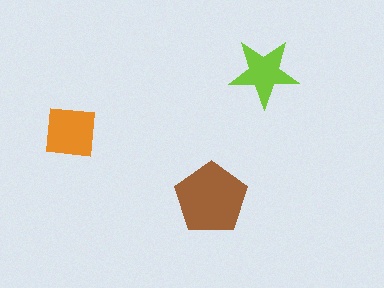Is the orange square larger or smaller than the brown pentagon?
Smaller.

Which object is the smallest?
The lime star.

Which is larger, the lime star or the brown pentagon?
The brown pentagon.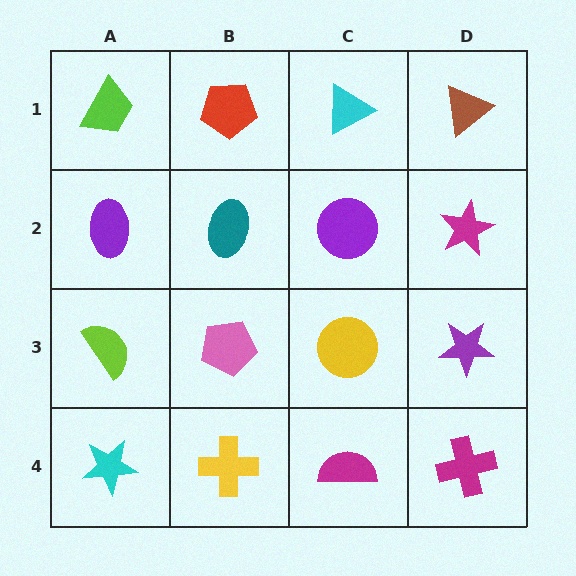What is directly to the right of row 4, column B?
A magenta semicircle.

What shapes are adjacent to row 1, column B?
A teal ellipse (row 2, column B), a lime trapezoid (row 1, column A), a cyan triangle (row 1, column C).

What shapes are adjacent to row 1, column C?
A purple circle (row 2, column C), a red pentagon (row 1, column B), a brown triangle (row 1, column D).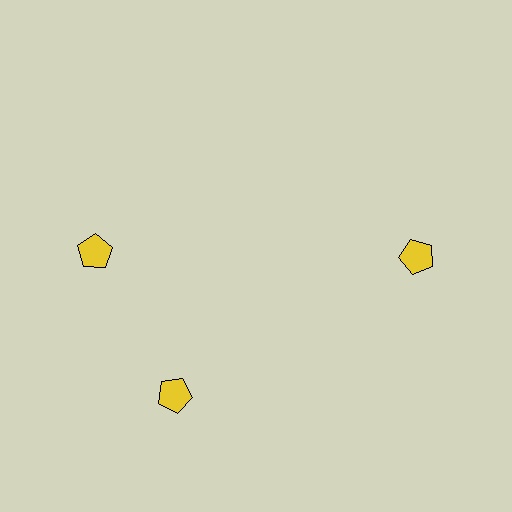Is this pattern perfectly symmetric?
No. The 3 yellow pentagons are arranged in a ring, but one element near the 11 o'clock position is rotated out of alignment along the ring, breaking the 3-fold rotational symmetry.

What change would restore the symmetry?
The symmetry would be restored by rotating it back into even spacing with its neighbors so that all 3 pentagons sit at equal angles and equal distance from the center.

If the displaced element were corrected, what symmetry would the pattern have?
It would have 3-fold rotational symmetry — the pattern would map onto itself every 120 degrees.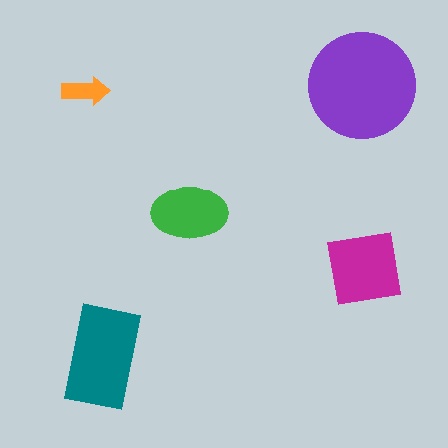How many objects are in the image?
There are 5 objects in the image.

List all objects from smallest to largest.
The orange arrow, the green ellipse, the magenta square, the teal rectangle, the purple circle.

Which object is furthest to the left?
The orange arrow is leftmost.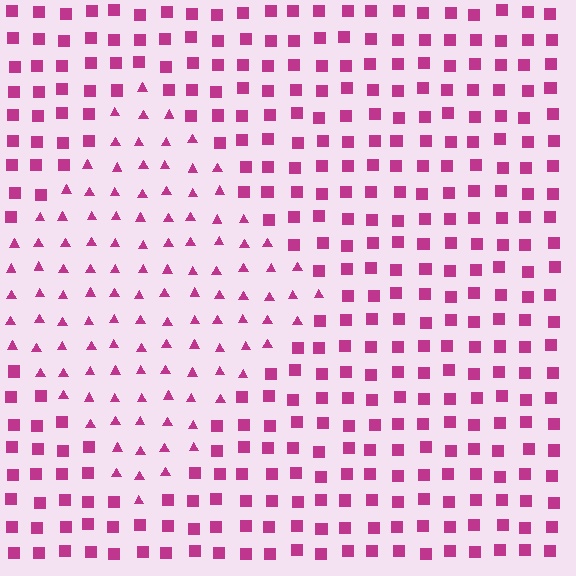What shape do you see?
I see a diamond.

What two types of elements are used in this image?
The image uses triangles inside the diamond region and squares outside it.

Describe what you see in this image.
The image is filled with small magenta elements arranged in a uniform grid. A diamond-shaped region contains triangles, while the surrounding area contains squares. The boundary is defined purely by the change in element shape.